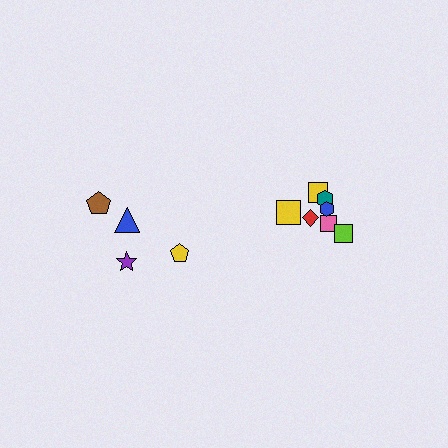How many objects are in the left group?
There are 4 objects.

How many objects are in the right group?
There are 7 objects.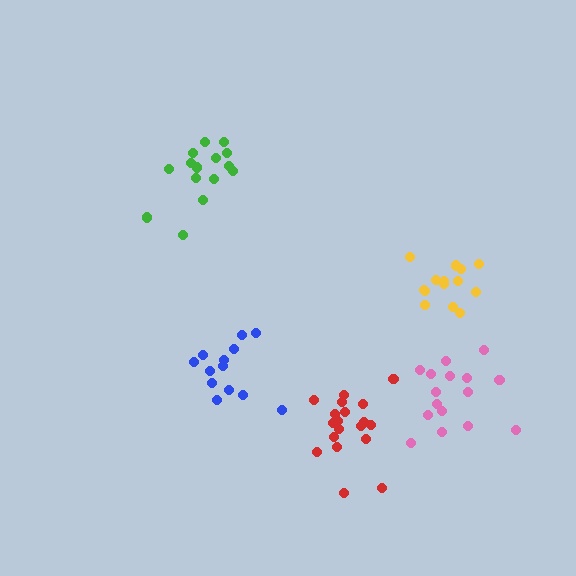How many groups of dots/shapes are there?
There are 5 groups.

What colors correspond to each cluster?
The clusters are colored: red, pink, green, blue, yellow.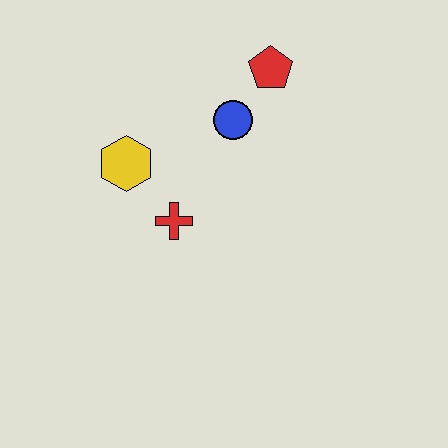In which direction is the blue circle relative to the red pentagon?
The blue circle is below the red pentagon.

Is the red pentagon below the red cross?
No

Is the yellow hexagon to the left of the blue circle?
Yes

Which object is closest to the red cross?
The yellow hexagon is closest to the red cross.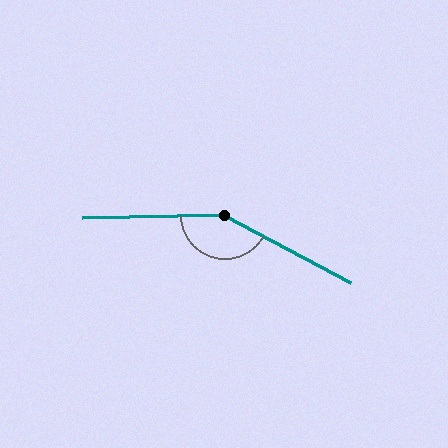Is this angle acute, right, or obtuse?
It is obtuse.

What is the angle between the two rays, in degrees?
Approximately 150 degrees.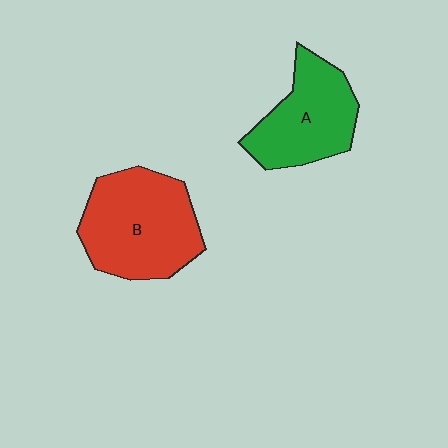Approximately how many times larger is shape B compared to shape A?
Approximately 1.3 times.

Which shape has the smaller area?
Shape A (green).